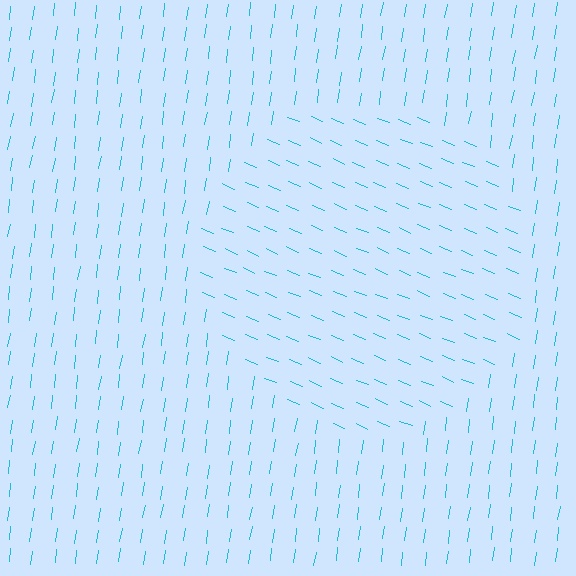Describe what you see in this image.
The image is filled with small cyan line segments. A circle region in the image has lines oriented differently from the surrounding lines, creating a visible texture boundary.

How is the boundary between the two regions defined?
The boundary is defined purely by a change in line orientation (approximately 75 degrees difference). All lines are the same color and thickness.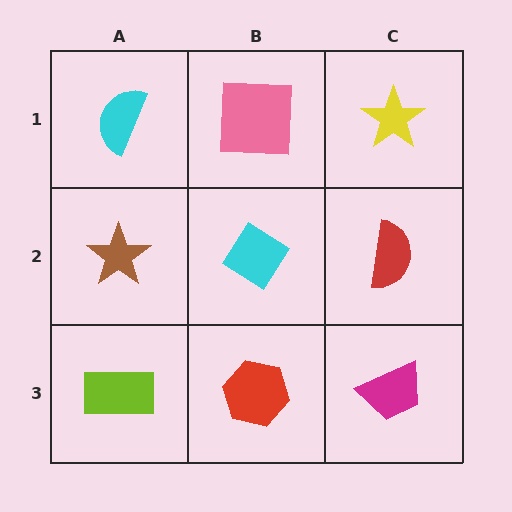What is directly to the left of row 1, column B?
A cyan semicircle.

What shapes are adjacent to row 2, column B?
A pink square (row 1, column B), a red hexagon (row 3, column B), a brown star (row 2, column A), a red semicircle (row 2, column C).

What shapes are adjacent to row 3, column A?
A brown star (row 2, column A), a red hexagon (row 3, column B).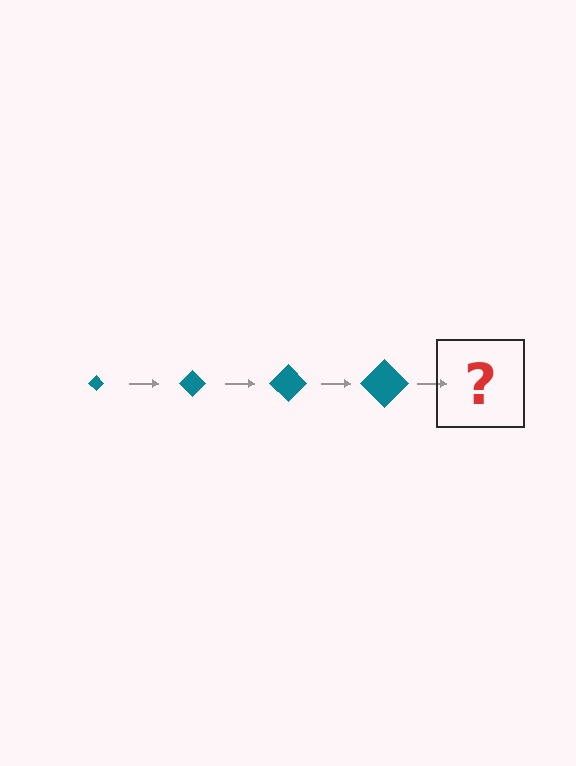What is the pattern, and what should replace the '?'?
The pattern is that the diamond gets progressively larger each step. The '?' should be a teal diamond, larger than the previous one.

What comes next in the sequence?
The next element should be a teal diamond, larger than the previous one.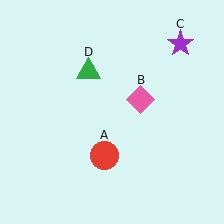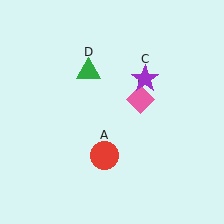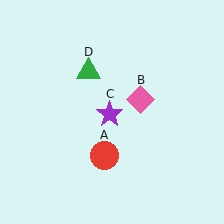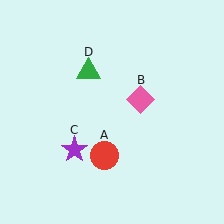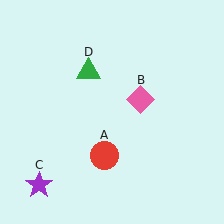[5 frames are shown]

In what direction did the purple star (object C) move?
The purple star (object C) moved down and to the left.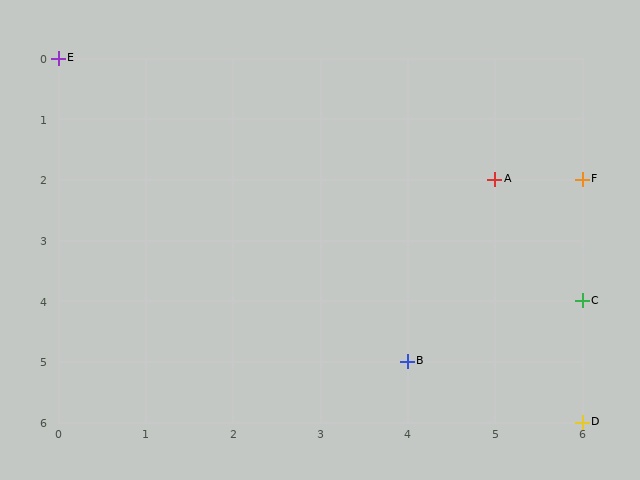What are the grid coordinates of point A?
Point A is at grid coordinates (5, 2).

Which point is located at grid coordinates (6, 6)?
Point D is at (6, 6).